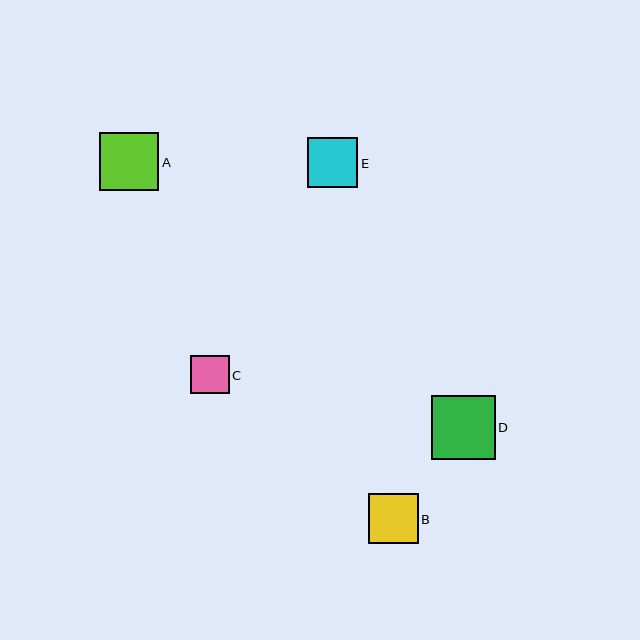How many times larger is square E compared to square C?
Square E is approximately 1.3 times the size of square C.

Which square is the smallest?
Square C is the smallest with a size of approximately 39 pixels.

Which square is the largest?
Square D is the largest with a size of approximately 64 pixels.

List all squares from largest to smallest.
From largest to smallest: D, A, E, B, C.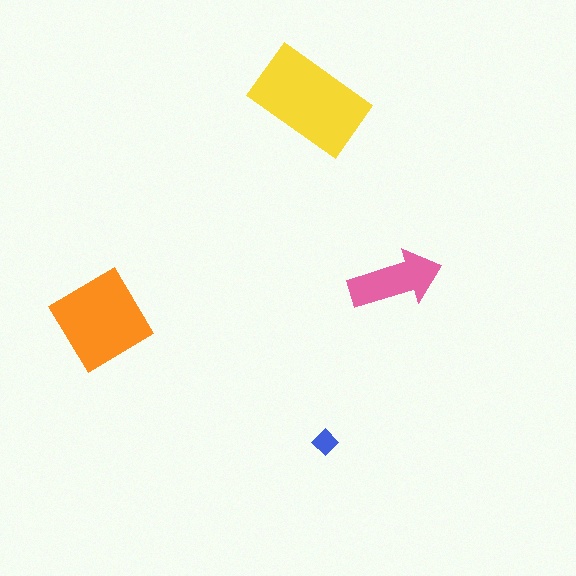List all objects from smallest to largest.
The blue diamond, the pink arrow, the orange diamond, the yellow rectangle.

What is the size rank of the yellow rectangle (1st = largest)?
1st.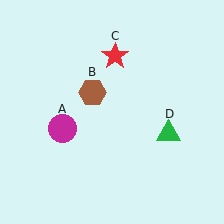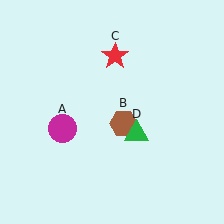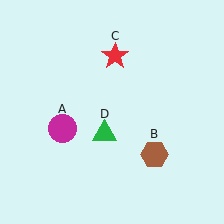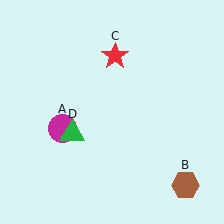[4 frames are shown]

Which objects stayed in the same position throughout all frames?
Magenta circle (object A) and red star (object C) remained stationary.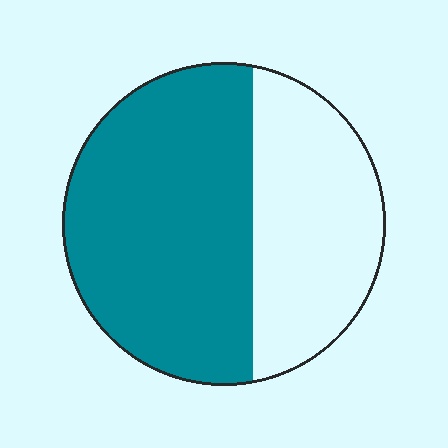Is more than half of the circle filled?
Yes.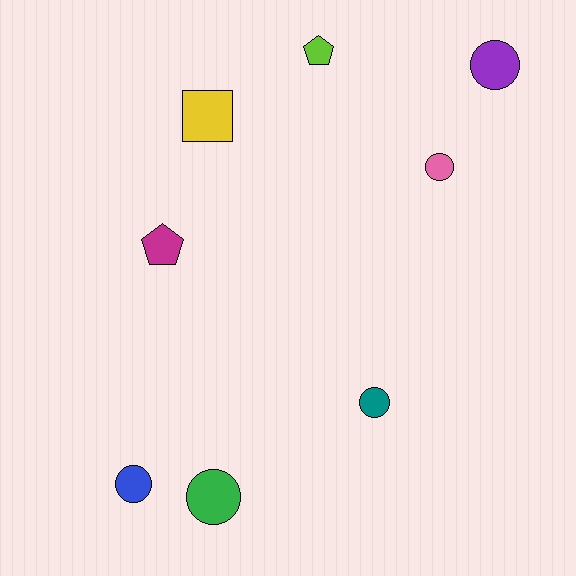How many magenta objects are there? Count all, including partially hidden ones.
There is 1 magenta object.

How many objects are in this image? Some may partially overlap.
There are 8 objects.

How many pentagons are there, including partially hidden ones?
There are 2 pentagons.